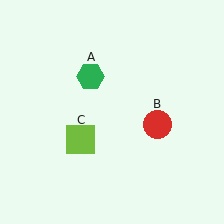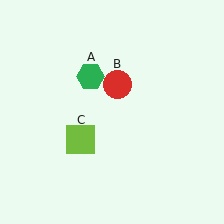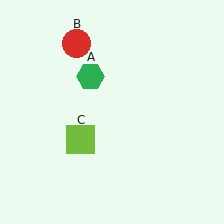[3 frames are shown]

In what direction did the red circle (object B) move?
The red circle (object B) moved up and to the left.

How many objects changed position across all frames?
1 object changed position: red circle (object B).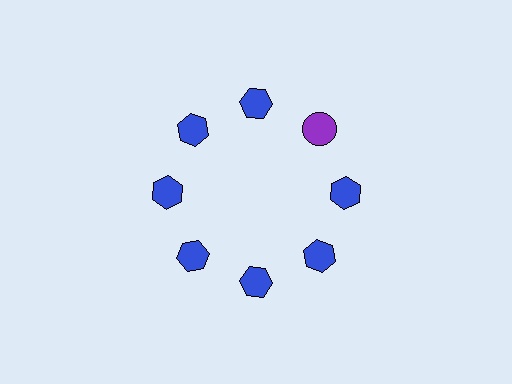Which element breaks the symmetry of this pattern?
The purple circle at roughly the 2 o'clock position breaks the symmetry. All other shapes are blue hexagons.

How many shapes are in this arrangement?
There are 8 shapes arranged in a ring pattern.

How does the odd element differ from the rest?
It differs in both color (purple instead of blue) and shape (circle instead of hexagon).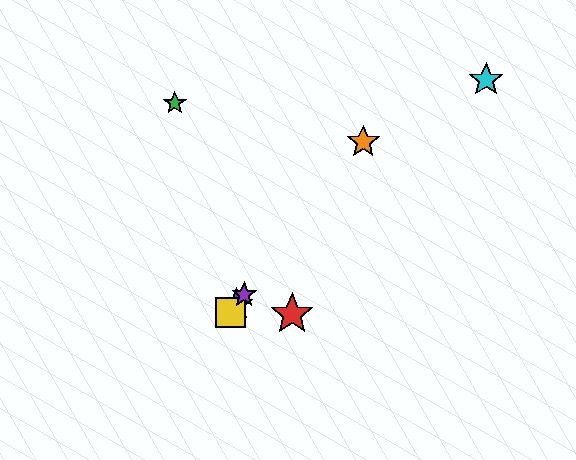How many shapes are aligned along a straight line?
4 shapes (the blue star, the yellow square, the purple star, the orange star) are aligned along a straight line.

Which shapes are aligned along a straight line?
The blue star, the yellow square, the purple star, the orange star are aligned along a straight line.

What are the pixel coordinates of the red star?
The red star is at (292, 314).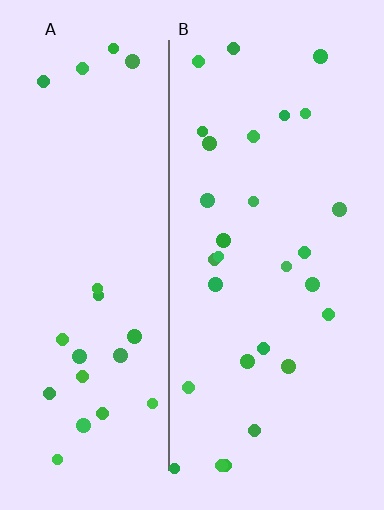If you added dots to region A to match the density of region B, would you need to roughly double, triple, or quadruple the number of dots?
Approximately double.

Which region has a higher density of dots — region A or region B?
B (the right).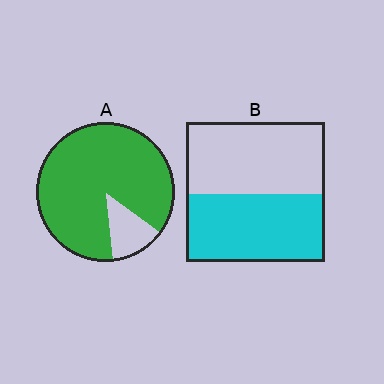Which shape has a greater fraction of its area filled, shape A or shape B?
Shape A.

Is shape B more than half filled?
Roughly half.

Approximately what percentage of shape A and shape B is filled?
A is approximately 85% and B is approximately 50%.